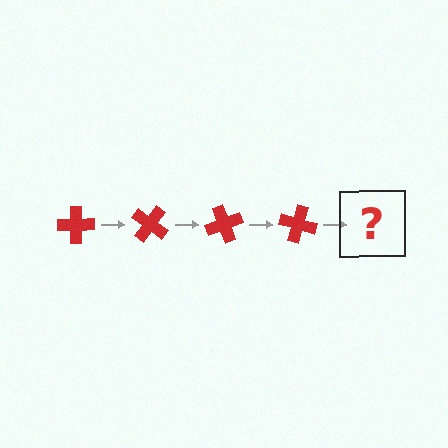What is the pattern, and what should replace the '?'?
The pattern is that the cross rotates 35 degrees each step. The '?' should be a red cross rotated 140 degrees.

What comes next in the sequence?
The next element should be a red cross rotated 140 degrees.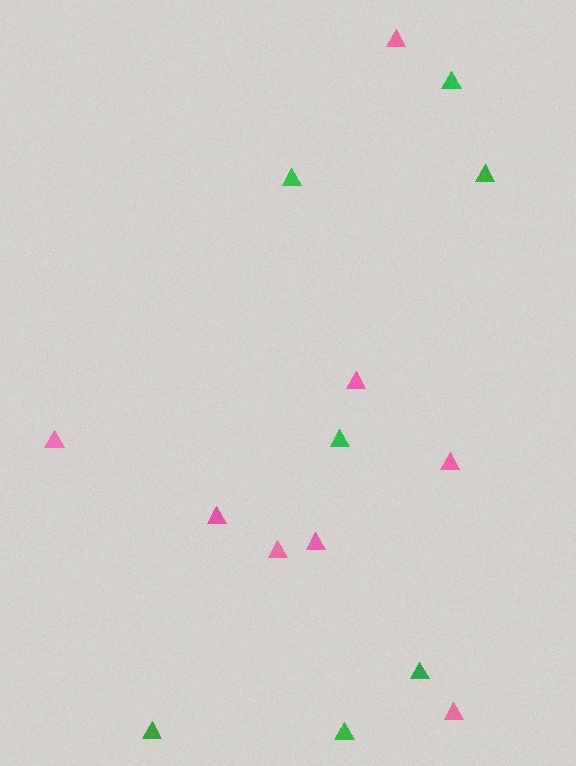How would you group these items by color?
There are 2 groups: one group of green triangles (7) and one group of pink triangles (8).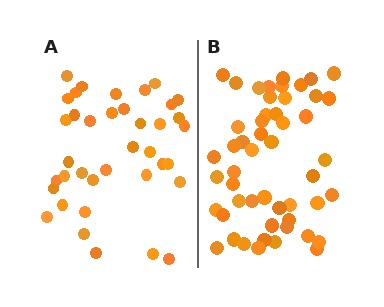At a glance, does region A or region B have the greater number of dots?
Region B (the right region) has more dots.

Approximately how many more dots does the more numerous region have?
Region B has approximately 15 more dots than region A.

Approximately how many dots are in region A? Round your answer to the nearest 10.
About 40 dots. (The exact count is 38, which rounds to 40.)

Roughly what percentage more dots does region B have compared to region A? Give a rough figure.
About 35% more.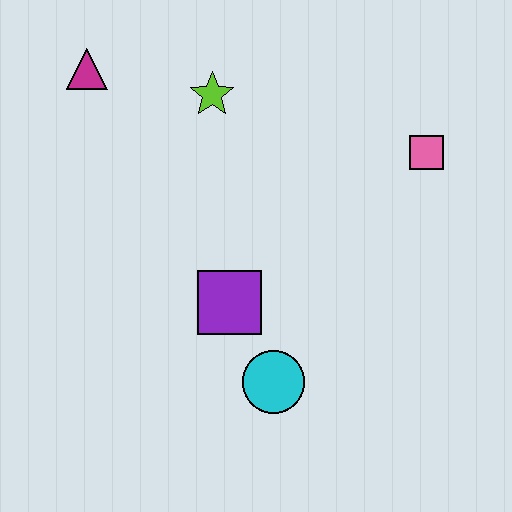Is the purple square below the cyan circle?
No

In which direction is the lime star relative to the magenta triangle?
The lime star is to the right of the magenta triangle.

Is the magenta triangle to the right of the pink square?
No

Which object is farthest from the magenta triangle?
The cyan circle is farthest from the magenta triangle.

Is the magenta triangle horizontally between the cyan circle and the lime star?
No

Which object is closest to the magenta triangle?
The lime star is closest to the magenta triangle.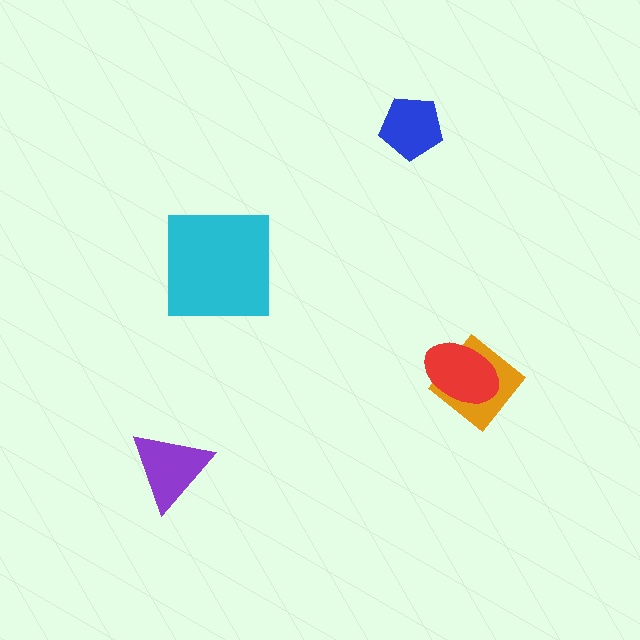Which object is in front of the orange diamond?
The red ellipse is in front of the orange diamond.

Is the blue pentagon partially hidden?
No, no other shape covers it.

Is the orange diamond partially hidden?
Yes, it is partially covered by another shape.